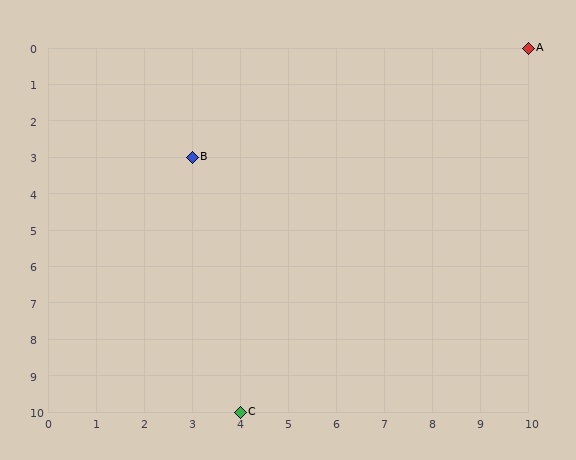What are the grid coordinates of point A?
Point A is at grid coordinates (10, 0).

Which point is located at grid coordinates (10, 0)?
Point A is at (10, 0).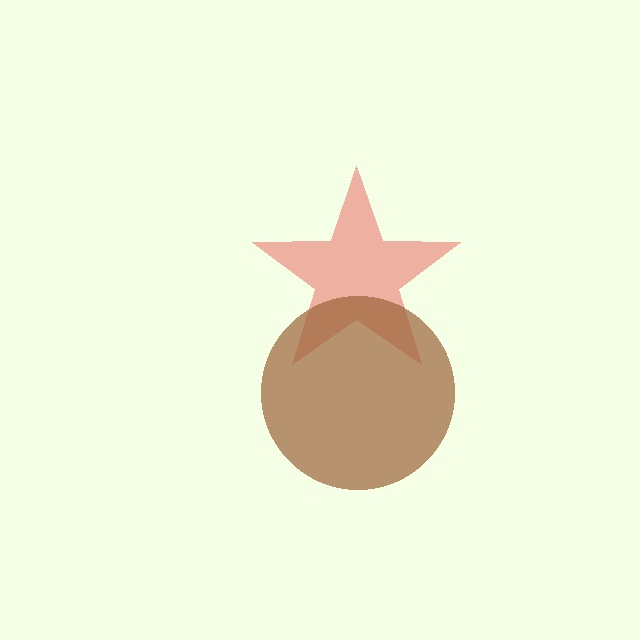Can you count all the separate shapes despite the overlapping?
Yes, there are 2 separate shapes.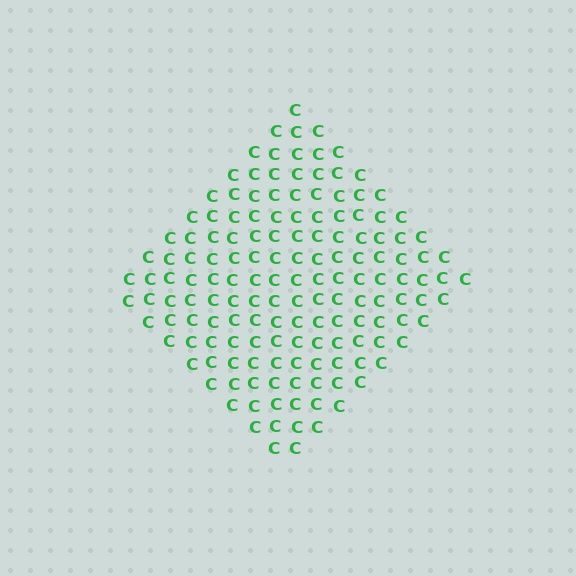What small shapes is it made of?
It is made of small letter C's.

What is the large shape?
The large shape is a diamond.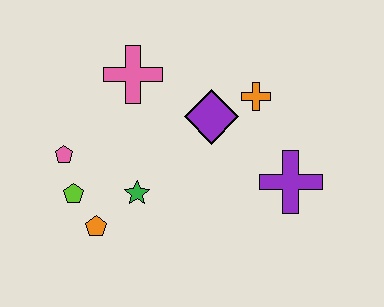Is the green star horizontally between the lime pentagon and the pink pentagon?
No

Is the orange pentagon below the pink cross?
Yes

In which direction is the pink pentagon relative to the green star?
The pink pentagon is to the left of the green star.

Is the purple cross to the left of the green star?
No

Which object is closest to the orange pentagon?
The lime pentagon is closest to the orange pentagon.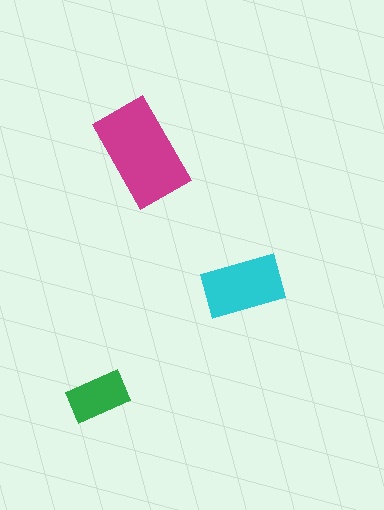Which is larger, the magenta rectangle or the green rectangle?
The magenta one.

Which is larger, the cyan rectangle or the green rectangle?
The cyan one.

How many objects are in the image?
There are 3 objects in the image.